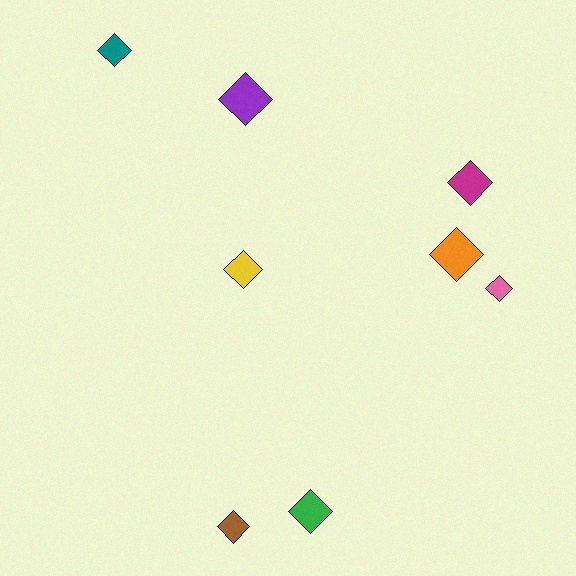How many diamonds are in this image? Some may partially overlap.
There are 8 diamonds.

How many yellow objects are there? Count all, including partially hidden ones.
There is 1 yellow object.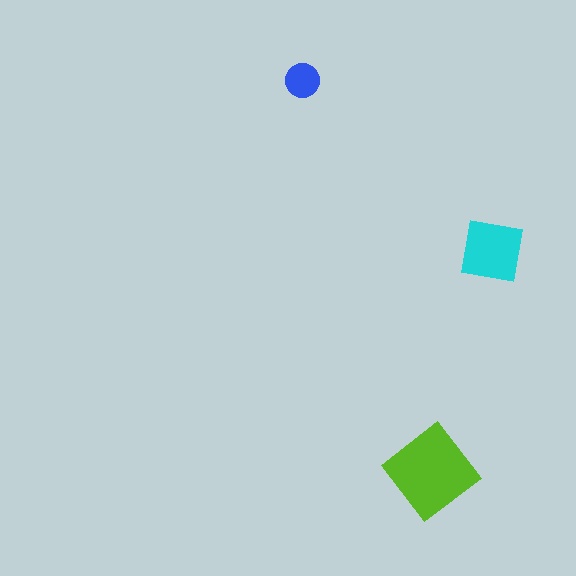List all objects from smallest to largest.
The blue circle, the cyan square, the lime diamond.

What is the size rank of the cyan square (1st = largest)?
2nd.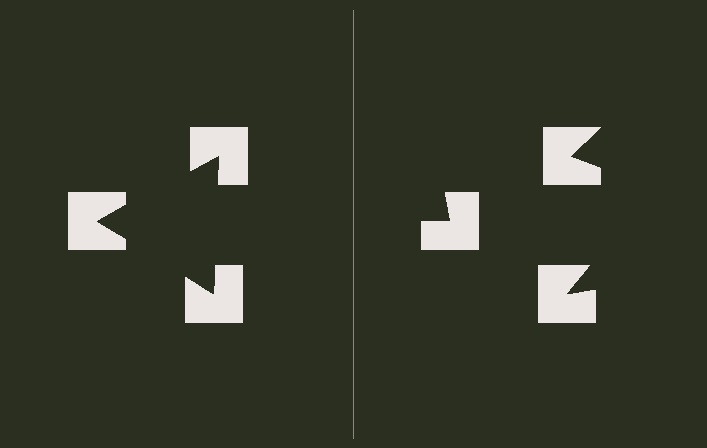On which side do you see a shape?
An illusory triangle appears on the left side. On the right side the wedge cuts are rotated, so no coherent shape forms.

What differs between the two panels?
The notched squares are positioned identically on both sides; only the wedge orientations differ. On the left they align to a triangle; on the right they are misaligned.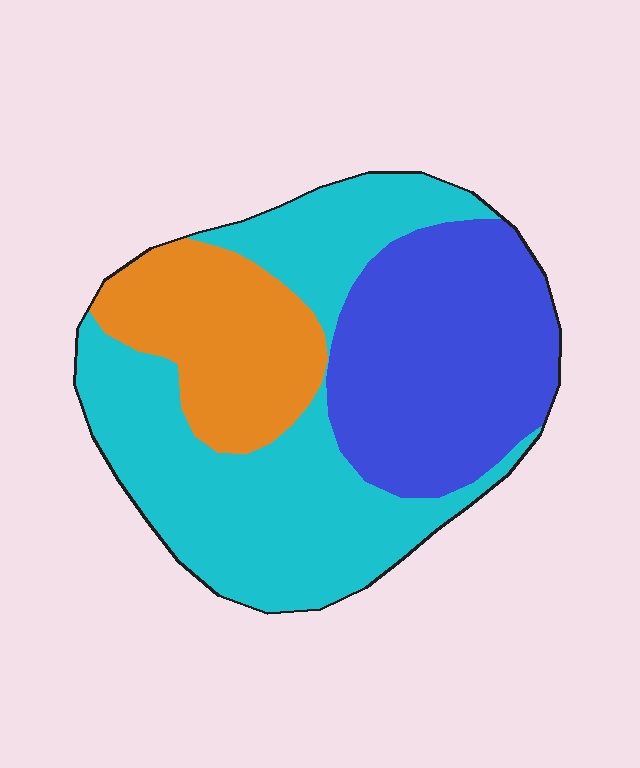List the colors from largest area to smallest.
From largest to smallest: cyan, blue, orange.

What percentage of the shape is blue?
Blue takes up about one third (1/3) of the shape.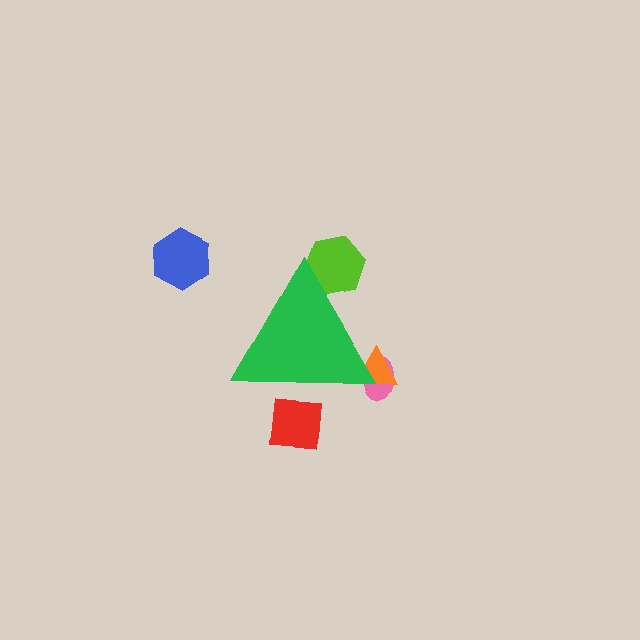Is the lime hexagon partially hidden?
Yes, the lime hexagon is partially hidden behind the green triangle.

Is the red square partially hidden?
Yes, the red square is partially hidden behind the green triangle.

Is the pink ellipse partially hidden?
Yes, the pink ellipse is partially hidden behind the green triangle.